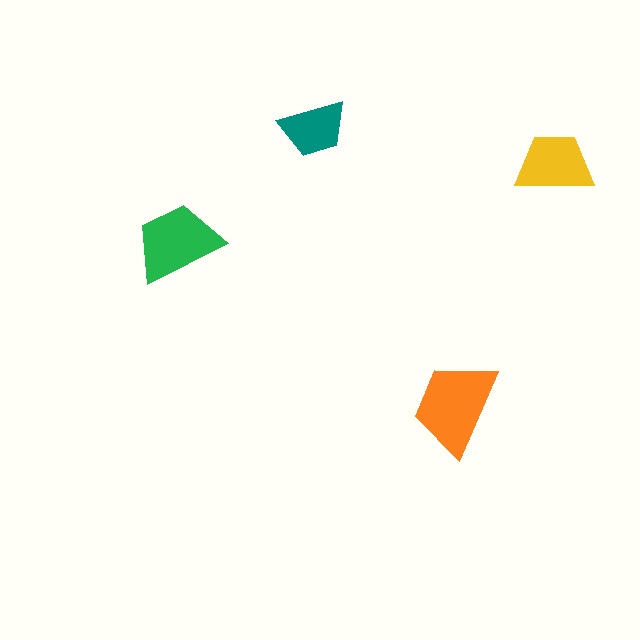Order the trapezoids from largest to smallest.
the orange one, the green one, the yellow one, the teal one.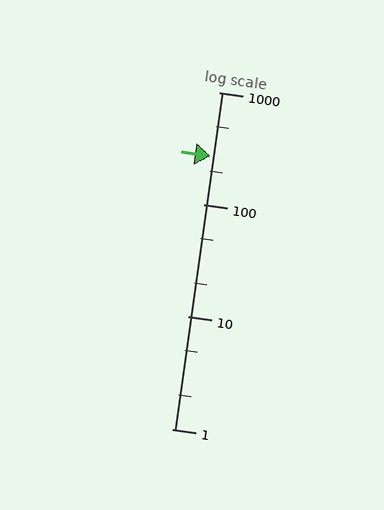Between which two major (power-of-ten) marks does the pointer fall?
The pointer is between 100 and 1000.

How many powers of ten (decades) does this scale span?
The scale spans 3 decades, from 1 to 1000.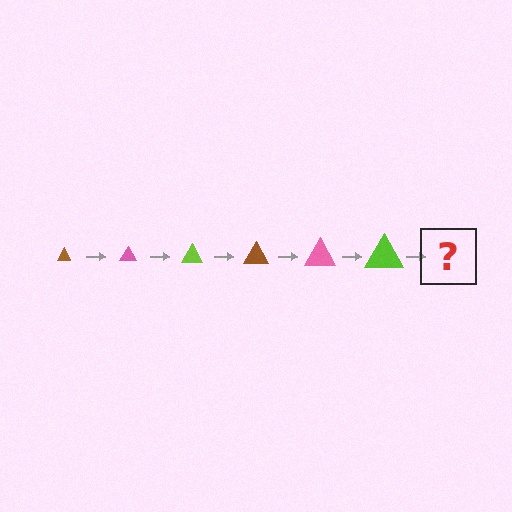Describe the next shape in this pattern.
It should be a brown triangle, larger than the previous one.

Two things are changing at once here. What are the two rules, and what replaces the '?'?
The two rules are that the triangle grows larger each step and the color cycles through brown, pink, and lime. The '?' should be a brown triangle, larger than the previous one.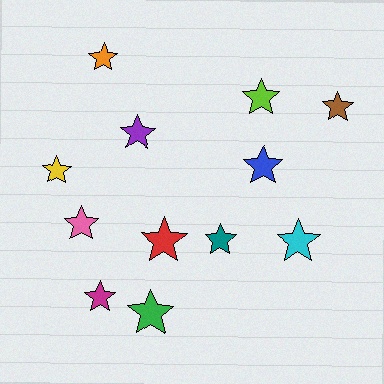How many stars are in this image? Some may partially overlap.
There are 12 stars.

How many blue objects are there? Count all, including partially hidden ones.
There is 1 blue object.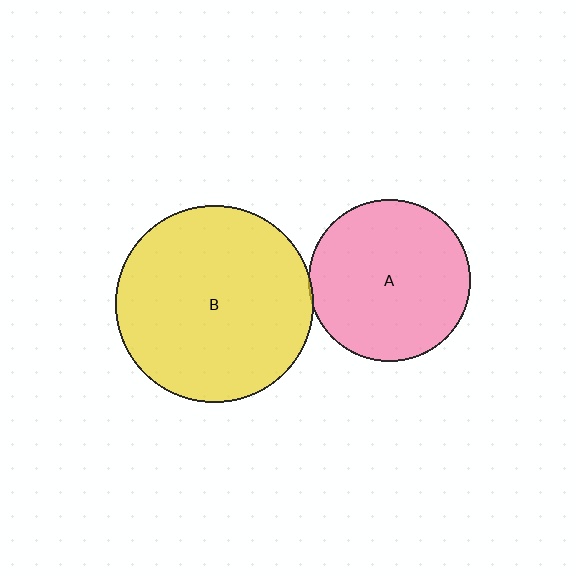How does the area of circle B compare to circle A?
Approximately 1.5 times.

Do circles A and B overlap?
Yes.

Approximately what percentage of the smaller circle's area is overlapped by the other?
Approximately 5%.